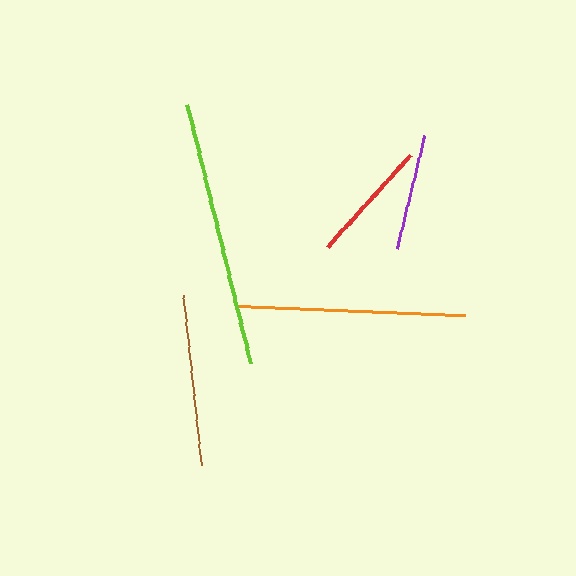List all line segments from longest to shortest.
From longest to shortest: lime, orange, brown, red, purple.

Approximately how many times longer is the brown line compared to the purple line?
The brown line is approximately 1.5 times the length of the purple line.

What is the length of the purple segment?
The purple segment is approximately 117 pixels long.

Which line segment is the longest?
The lime line is the longest at approximately 266 pixels.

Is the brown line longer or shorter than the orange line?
The orange line is longer than the brown line.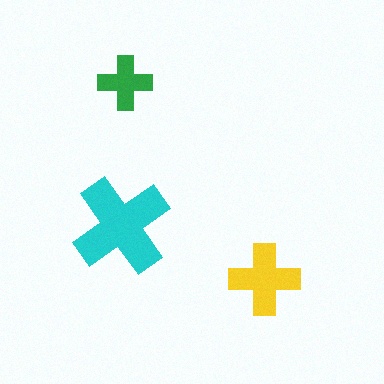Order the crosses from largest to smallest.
the cyan one, the yellow one, the green one.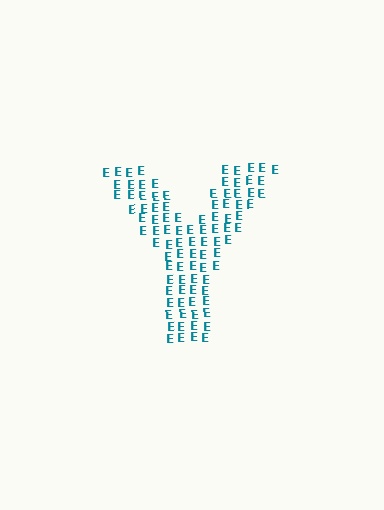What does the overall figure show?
The overall figure shows the letter Y.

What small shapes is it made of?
It is made of small letter E's.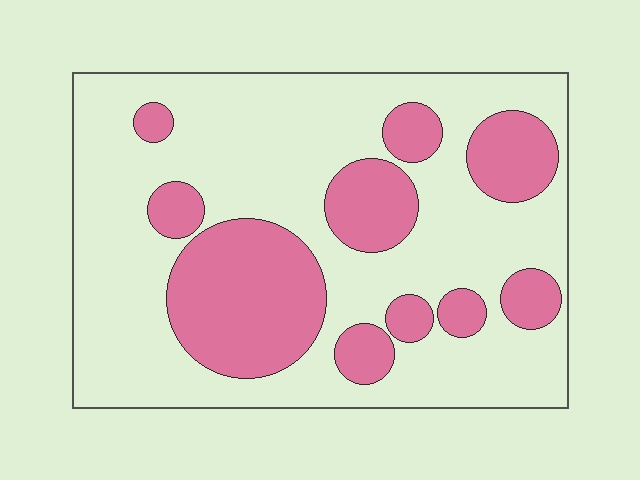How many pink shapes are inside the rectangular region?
10.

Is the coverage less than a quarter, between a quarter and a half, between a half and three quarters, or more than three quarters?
Between a quarter and a half.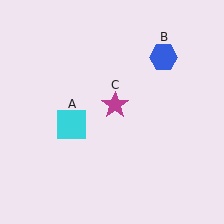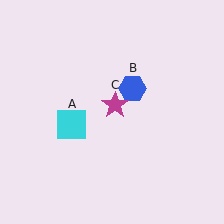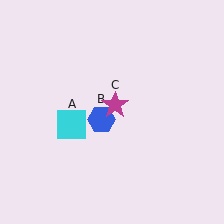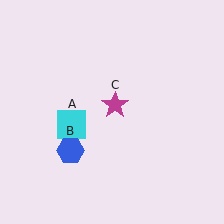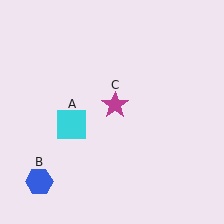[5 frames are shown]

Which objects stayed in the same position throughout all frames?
Cyan square (object A) and magenta star (object C) remained stationary.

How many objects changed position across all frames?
1 object changed position: blue hexagon (object B).